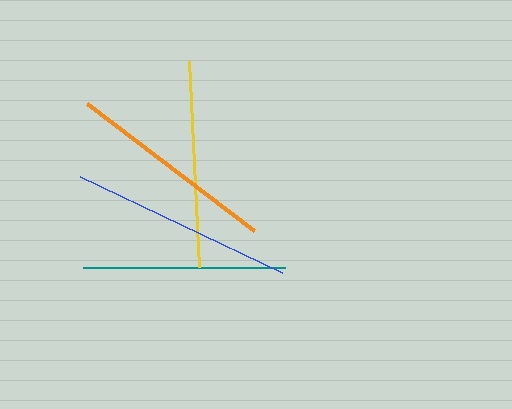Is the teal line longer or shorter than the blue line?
The blue line is longer than the teal line.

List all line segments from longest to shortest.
From longest to shortest: blue, orange, yellow, teal.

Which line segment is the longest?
The blue line is the longest at approximately 224 pixels.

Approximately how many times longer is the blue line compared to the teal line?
The blue line is approximately 1.1 times the length of the teal line.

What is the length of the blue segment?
The blue segment is approximately 224 pixels long.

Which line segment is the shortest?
The teal line is the shortest at approximately 201 pixels.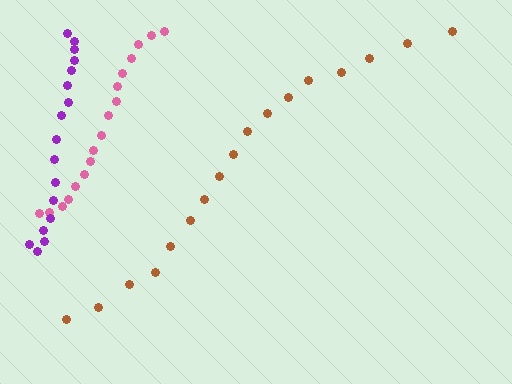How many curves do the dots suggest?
There are 3 distinct paths.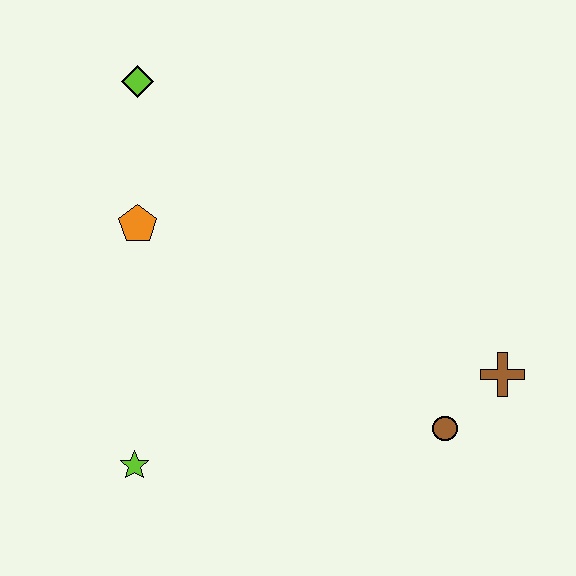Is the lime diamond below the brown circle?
No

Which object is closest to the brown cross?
The brown circle is closest to the brown cross.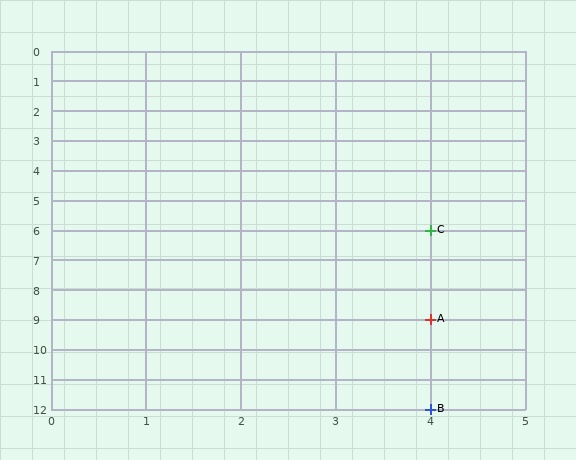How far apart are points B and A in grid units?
Points B and A are 3 rows apart.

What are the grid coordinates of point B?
Point B is at grid coordinates (4, 12).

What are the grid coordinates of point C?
Point C is at grid coordinates (4, 6).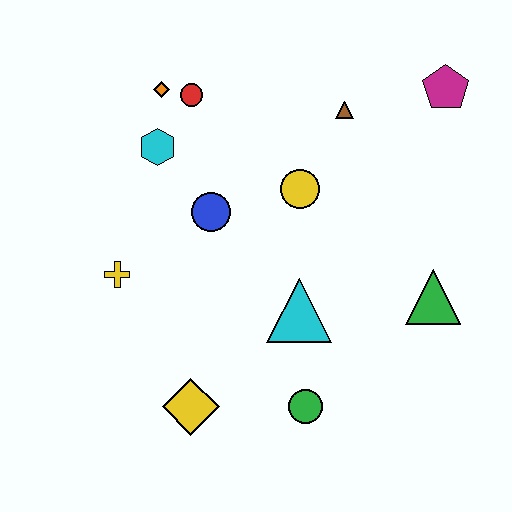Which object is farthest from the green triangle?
The orange diamond is farthest from the green triangle.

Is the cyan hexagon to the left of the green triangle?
Yes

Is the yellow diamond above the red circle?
No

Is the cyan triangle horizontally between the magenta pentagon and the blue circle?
Yes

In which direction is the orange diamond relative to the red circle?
The orange diamond is to the left of the red circle.